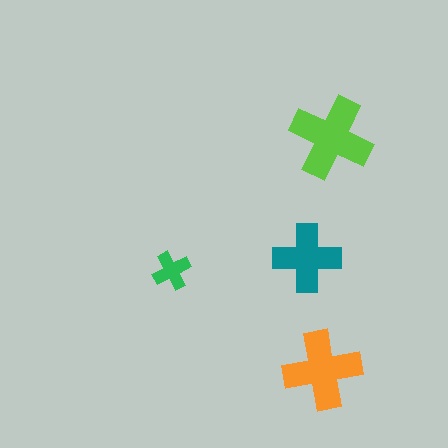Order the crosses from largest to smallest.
the lime one, the orange one, the teal one, the green one.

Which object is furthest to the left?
The green cross is leftmost.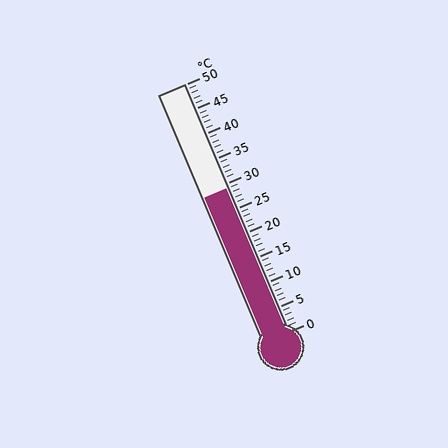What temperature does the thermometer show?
The thermometer shows approximately 29°C.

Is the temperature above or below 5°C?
The temperature is above 5°C.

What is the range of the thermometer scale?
The thermometer scale ranges from 0°C to 50°C.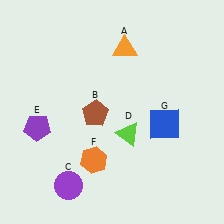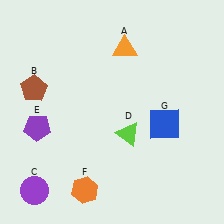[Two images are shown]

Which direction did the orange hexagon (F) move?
The orange hexagon (F) moved down.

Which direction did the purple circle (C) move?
The purple circle (C) moved left.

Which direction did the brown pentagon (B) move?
The brown pentagon (B) moved left.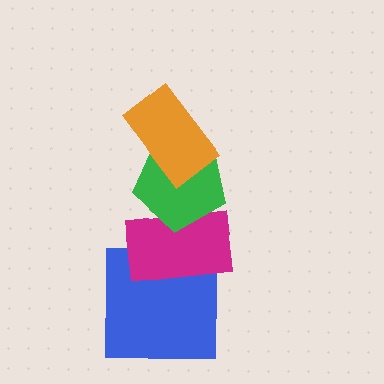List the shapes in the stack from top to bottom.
From top to bottom: the orange rectangle, the green pentagon, the magenta rectangle, the blue square.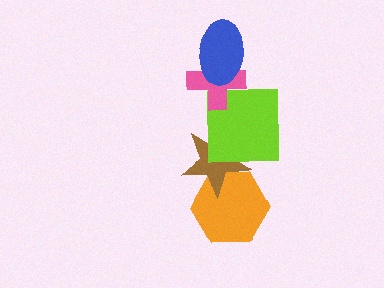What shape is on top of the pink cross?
The blue ellipse is on top of the pink cross.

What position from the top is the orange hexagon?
The orange hexagon is 5th from the top.